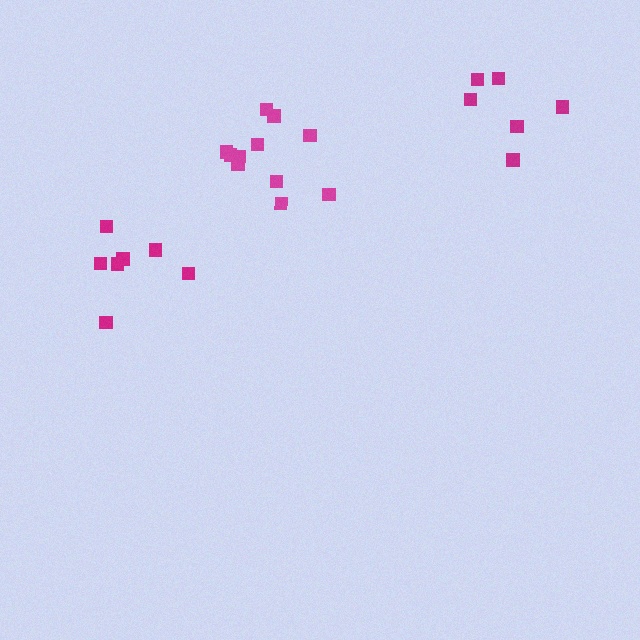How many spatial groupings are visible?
There are 3 spatial groupings.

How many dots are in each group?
Group 1: 7 dots, Group 2: 6 dots, Group 3: 11 dots (24 total).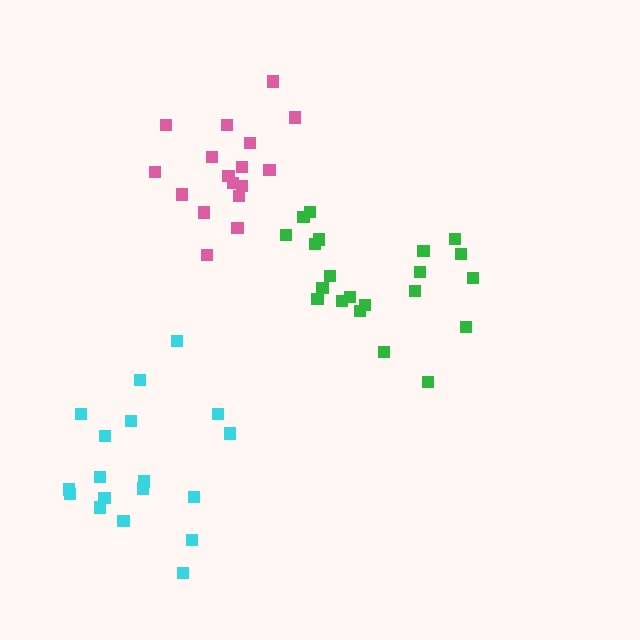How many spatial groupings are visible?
There are 3 spatial groupings.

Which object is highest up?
The pink cluster is topmost.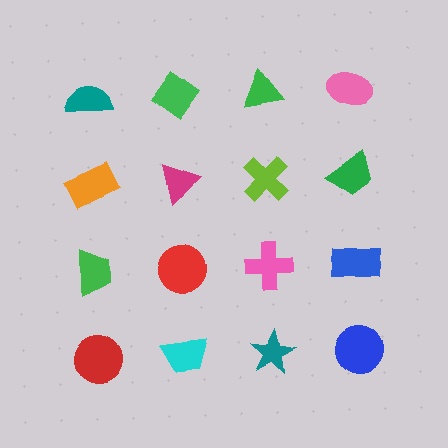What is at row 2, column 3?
A lime cross.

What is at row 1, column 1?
A teal semicircle.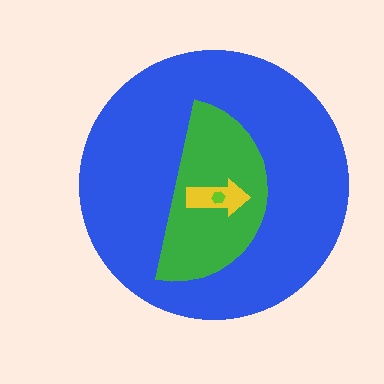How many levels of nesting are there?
4.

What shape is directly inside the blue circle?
The green semicircle.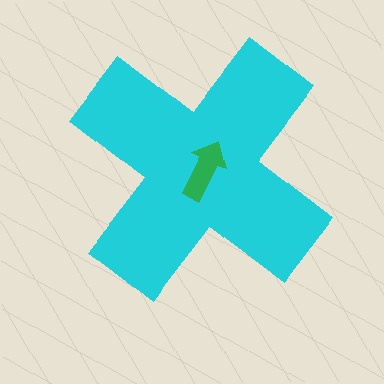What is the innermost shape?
The green arrow.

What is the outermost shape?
The cyan cross.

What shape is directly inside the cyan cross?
The green arrow.